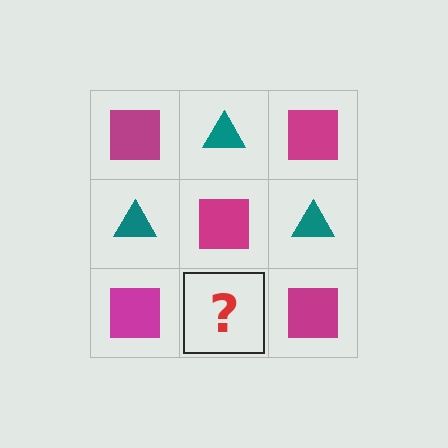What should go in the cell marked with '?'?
The missing cell should contain a teal triangle.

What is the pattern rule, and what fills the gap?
The rule is that it alternates magenta square and teal triangle in a checkerboard pattern. The gap should be filled with a teal triangle.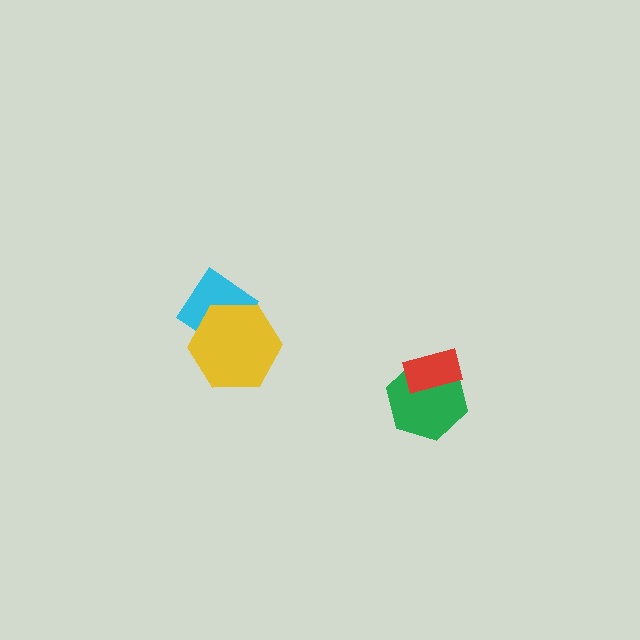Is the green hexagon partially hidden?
Yes, it is partially covered by another shape.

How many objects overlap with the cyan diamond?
1 object overlaps with the cyan diamond.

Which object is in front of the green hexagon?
The red rectangle is in front of the green hexagon.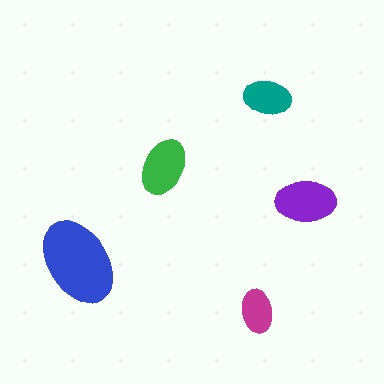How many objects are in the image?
There are 5 objects in the image.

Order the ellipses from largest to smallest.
the blue one, the purple one, the green one, the teal one, the magenta one.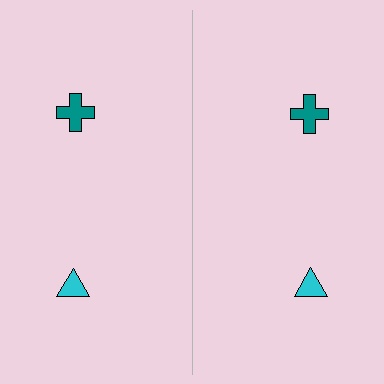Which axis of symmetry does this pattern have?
The pattern has a vertical axis of symmetry running through the center of the image.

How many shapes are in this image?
There are 4 shapes in this image.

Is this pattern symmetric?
Yes, this pattern has bilateral (reflection) symmetry.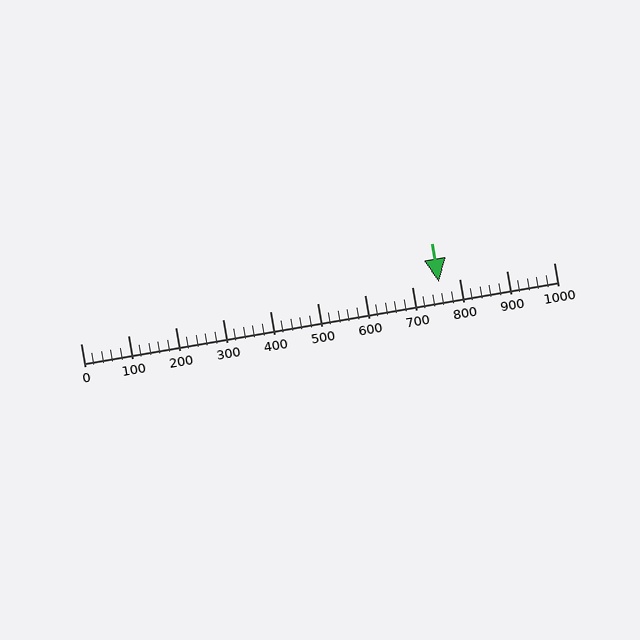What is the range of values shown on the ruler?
The ruler shows values from 0 to 1000.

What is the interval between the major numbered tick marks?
The major tick marks are spaced 100 units apart.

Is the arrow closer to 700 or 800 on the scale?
The arrow is closer to 800.